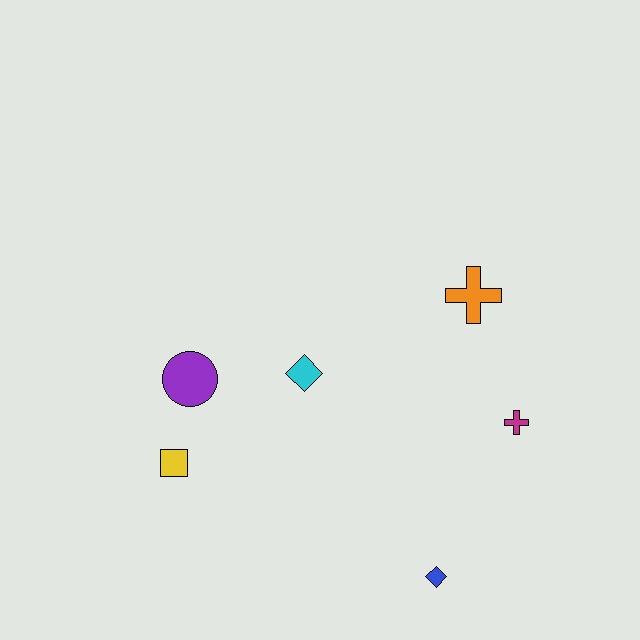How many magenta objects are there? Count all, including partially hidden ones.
There is 1 magenta object.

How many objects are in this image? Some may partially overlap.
There are 6 objects.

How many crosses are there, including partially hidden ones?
There are 2 crosses.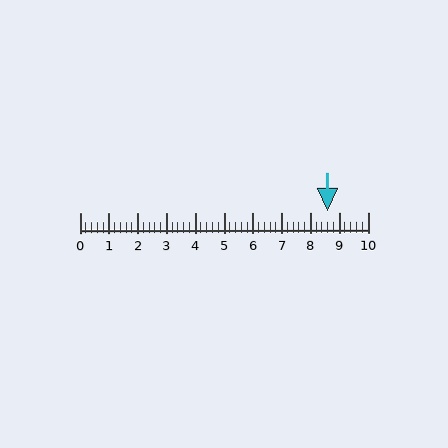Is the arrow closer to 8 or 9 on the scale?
The arrow is closer to 9.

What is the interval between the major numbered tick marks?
The major tick marks are spaced 1 units apart.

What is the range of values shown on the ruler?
The ruler shows values from 0 to 10.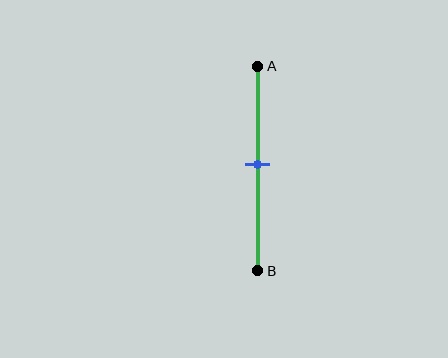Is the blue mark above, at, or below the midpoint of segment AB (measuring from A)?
The blue mark is approximately at the midpoint of segment AB.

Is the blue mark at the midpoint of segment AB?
Yes, the mark is approximately at the midpoint.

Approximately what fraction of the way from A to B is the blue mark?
The blue mark is approximately 50% of the way from A to B.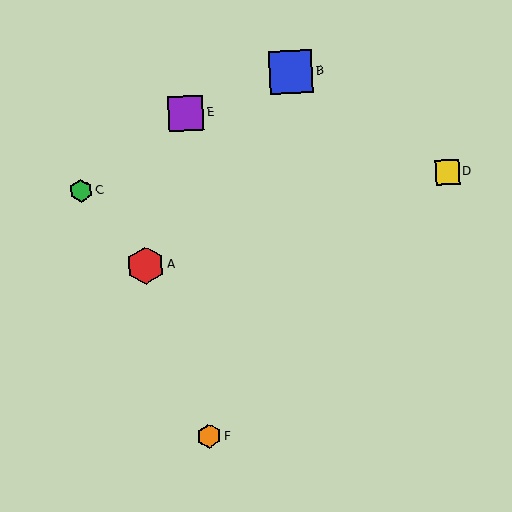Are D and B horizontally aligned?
No, D is at y≈172 and B is at y≈72.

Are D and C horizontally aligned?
Yes, both are at y≈172.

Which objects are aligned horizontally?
Objects C, D are aligned horizontally.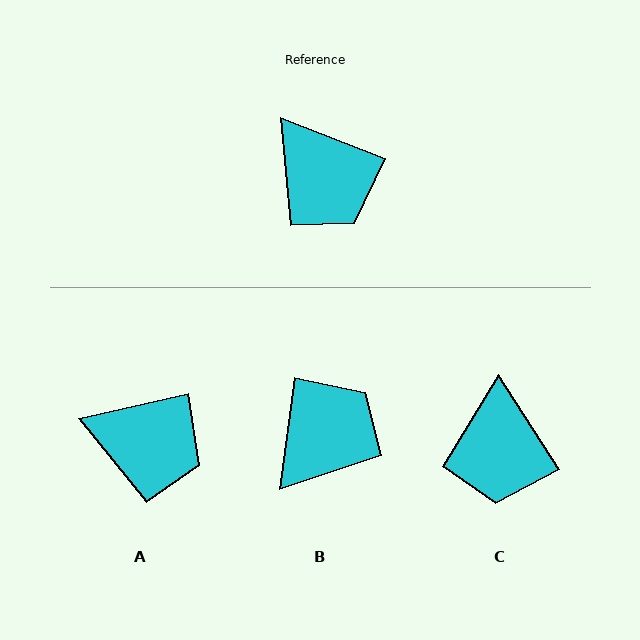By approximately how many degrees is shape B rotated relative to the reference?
Approximately 103 degrees counter-clockwise.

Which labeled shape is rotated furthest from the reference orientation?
B, about 103 degrees away.